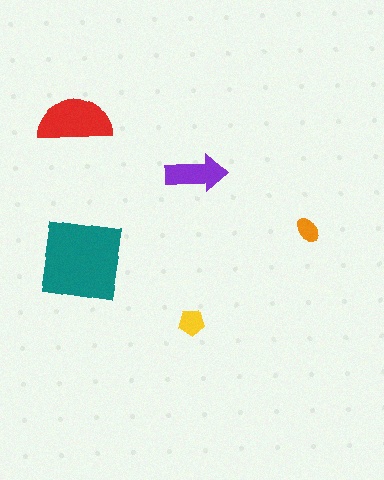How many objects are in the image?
There are 5 objects in the image.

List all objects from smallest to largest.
The orange ellipse, the yellow pentagon, the purple arrow, the red semicircle, the teal square.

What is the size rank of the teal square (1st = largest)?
1st.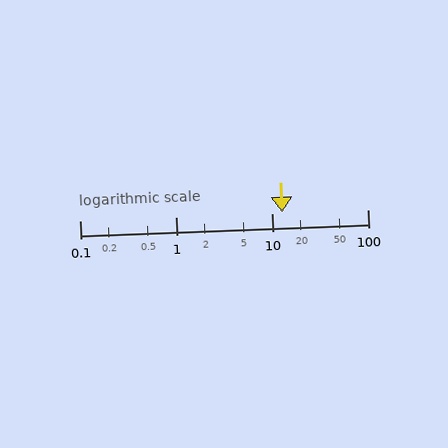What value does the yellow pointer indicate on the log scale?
The pointer indicates approximately 13.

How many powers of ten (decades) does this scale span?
The scale spans 3 decades, from 0.1 to 100.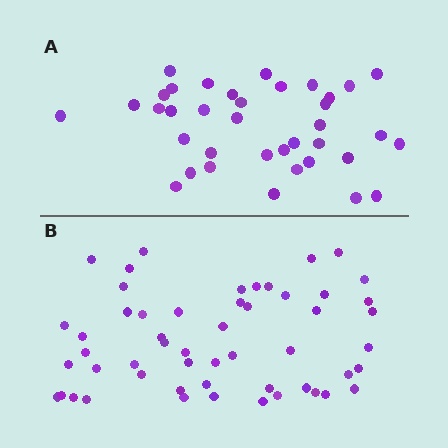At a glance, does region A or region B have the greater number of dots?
Region B (the bottom region) has more dots.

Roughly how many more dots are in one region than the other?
Region B has approximately 15 more dots than region A.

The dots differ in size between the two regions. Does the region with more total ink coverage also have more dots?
No. Region A has more total ink coverage because its dots are larger, but region B actually contains more individual dots. Total area can be misleading — the number of items is what matters here.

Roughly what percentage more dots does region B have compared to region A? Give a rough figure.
About 45% more.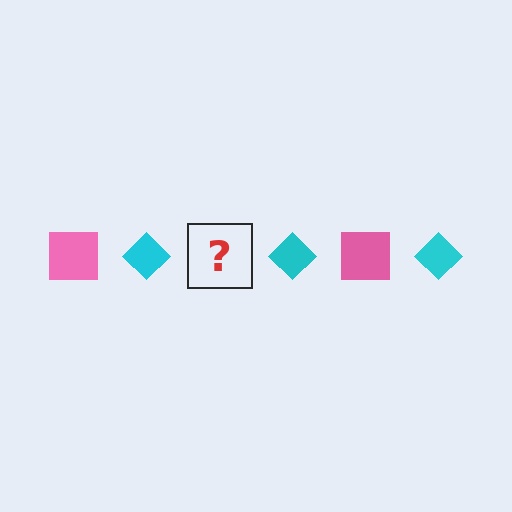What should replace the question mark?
The question mark should be replaced with a pink square.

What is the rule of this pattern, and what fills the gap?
The rule is that the pattern alternates between pink square and cyan diamond. The gap should be filled with a pink square.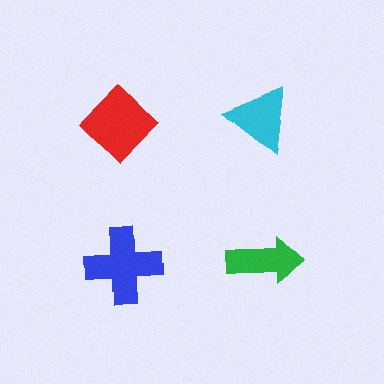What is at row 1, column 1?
A red diamond.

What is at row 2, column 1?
A blue cross.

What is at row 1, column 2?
A cyan triangle.